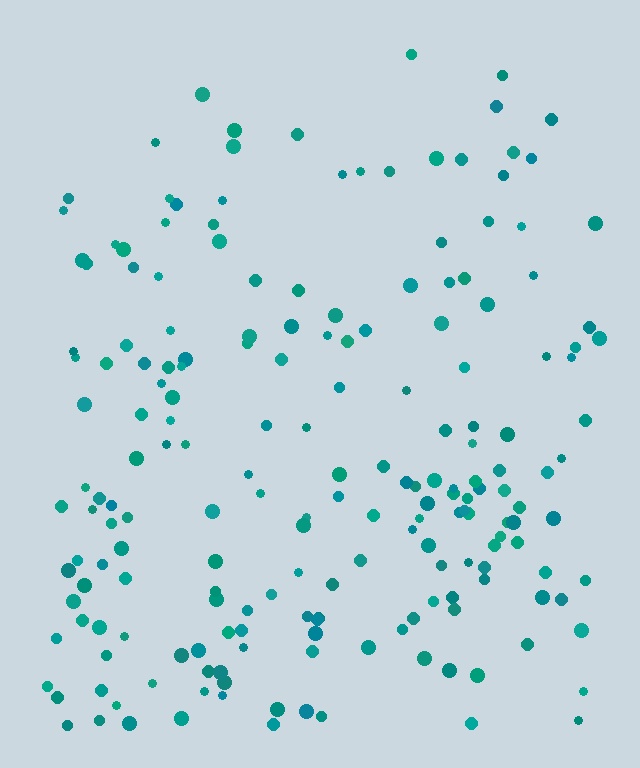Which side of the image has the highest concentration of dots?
The bottom.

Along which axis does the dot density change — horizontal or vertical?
Vertical.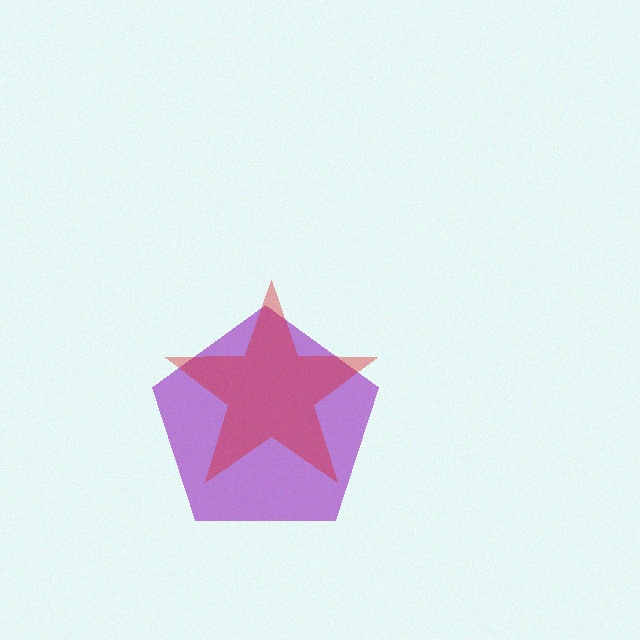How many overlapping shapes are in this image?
There are 2 overlapping shapes in the image.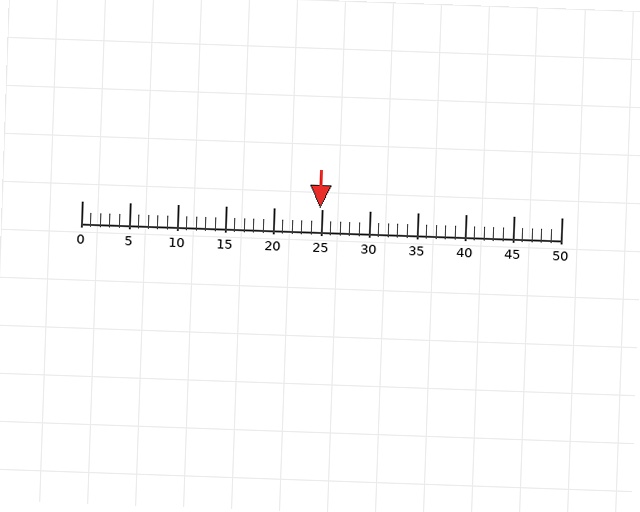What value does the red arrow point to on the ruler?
The red arrow points to approximately 25.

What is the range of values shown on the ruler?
The ruler shows values from 0 to 50.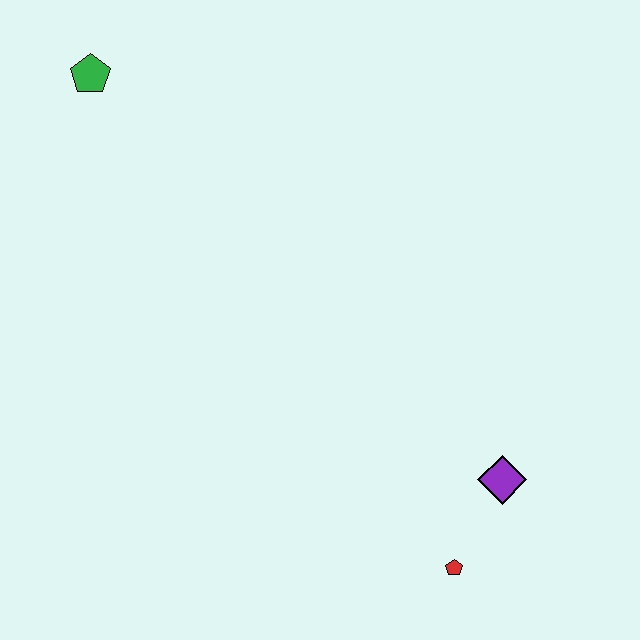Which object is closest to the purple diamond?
The red pentagon is closest to the purple diamond.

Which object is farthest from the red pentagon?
The green pentagon is farthest from the red pentagon.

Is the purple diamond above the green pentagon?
No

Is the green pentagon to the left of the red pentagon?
Yes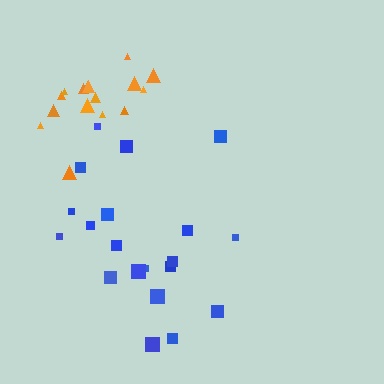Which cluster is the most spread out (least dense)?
Blue.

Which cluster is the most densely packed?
Orange.